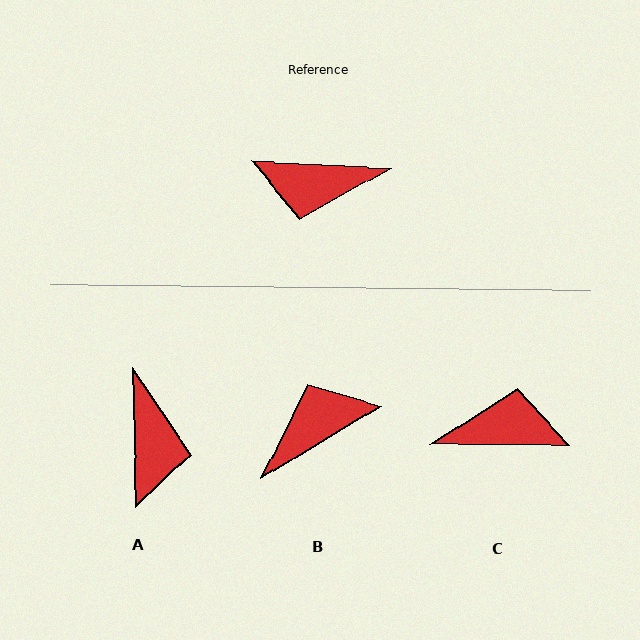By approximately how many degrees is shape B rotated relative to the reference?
Approximately 146 degrees clockwise.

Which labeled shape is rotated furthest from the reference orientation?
C, about 177 degrees away.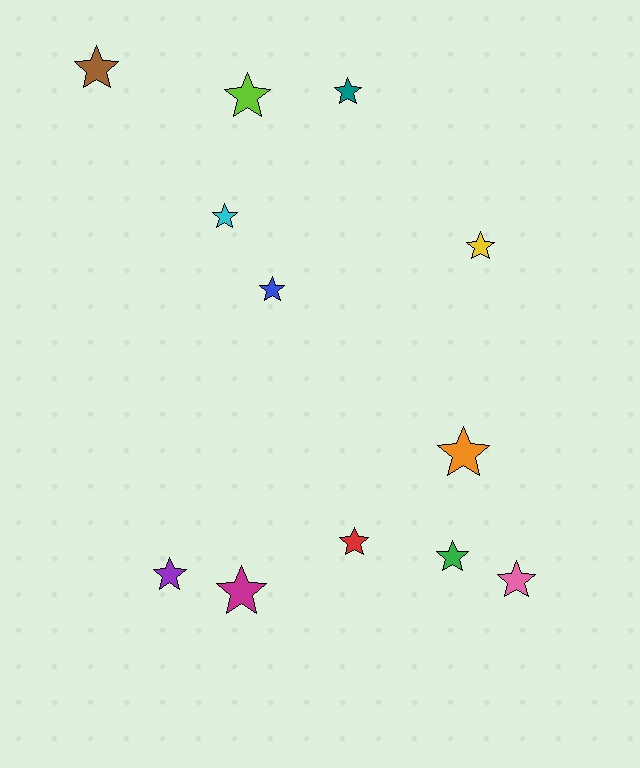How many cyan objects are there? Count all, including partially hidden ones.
There is 1 cyan object.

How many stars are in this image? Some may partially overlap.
There are 12 stars.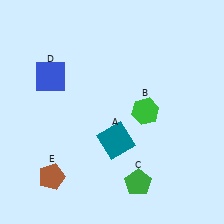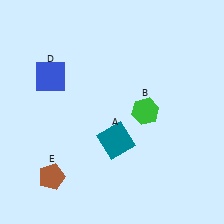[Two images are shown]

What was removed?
The green pentagon (C) was removed in Image 2.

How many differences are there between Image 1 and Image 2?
There is 1 difference between the two images.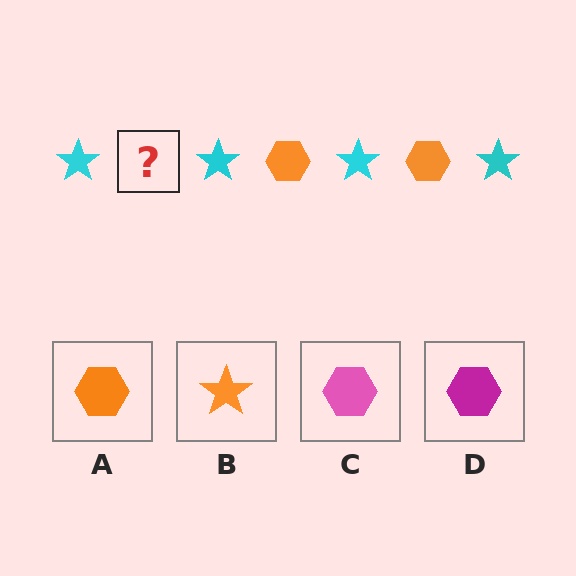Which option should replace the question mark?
Option A.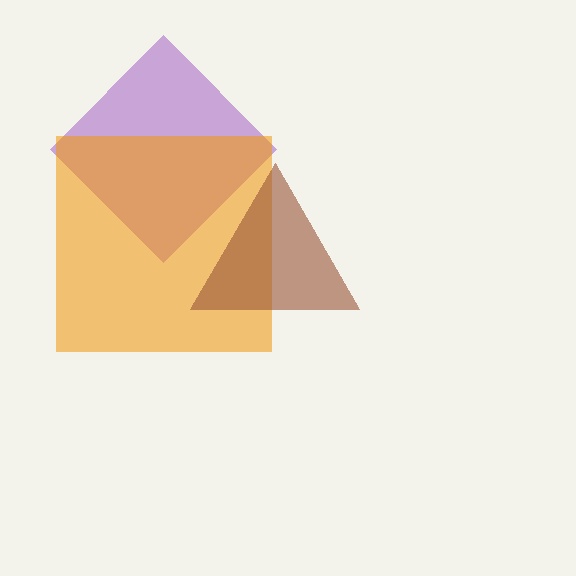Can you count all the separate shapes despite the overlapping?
Yes, there are 3 separate shapes.